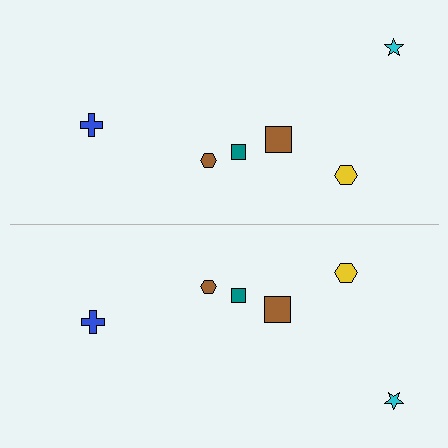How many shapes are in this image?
There are 12 shapes in this image.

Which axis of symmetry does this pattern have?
The pattern has a horizontal axis of symmetry running through the center of the image.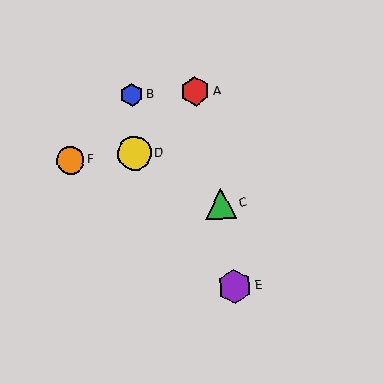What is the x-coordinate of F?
Object F is at x≈70.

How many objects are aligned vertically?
2 objects (B, D) are aligned vertically.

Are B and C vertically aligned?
No, B is at x≈132 and C is at x≈221.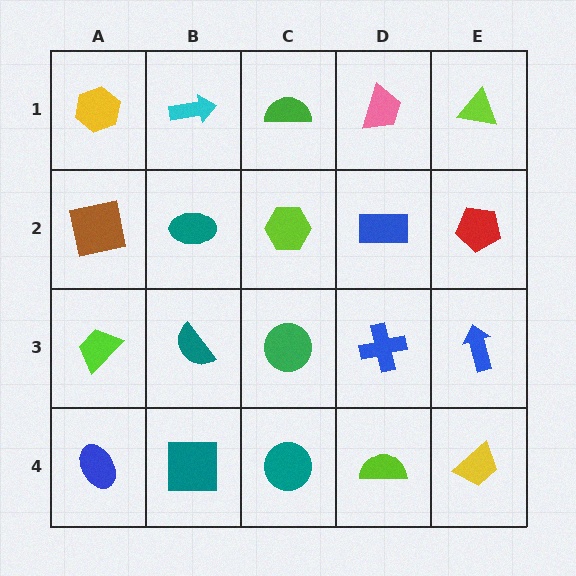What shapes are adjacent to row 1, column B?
A teal ellipse (row 2, column B), a yellow hexagon (row 1, column A), a green semicircle (row 1, column C).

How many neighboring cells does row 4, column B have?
3.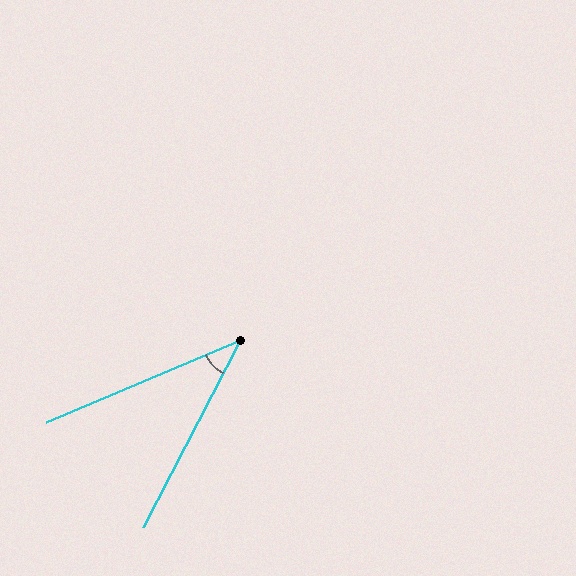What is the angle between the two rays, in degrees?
Approximately 40 degrees.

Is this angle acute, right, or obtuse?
It is acute.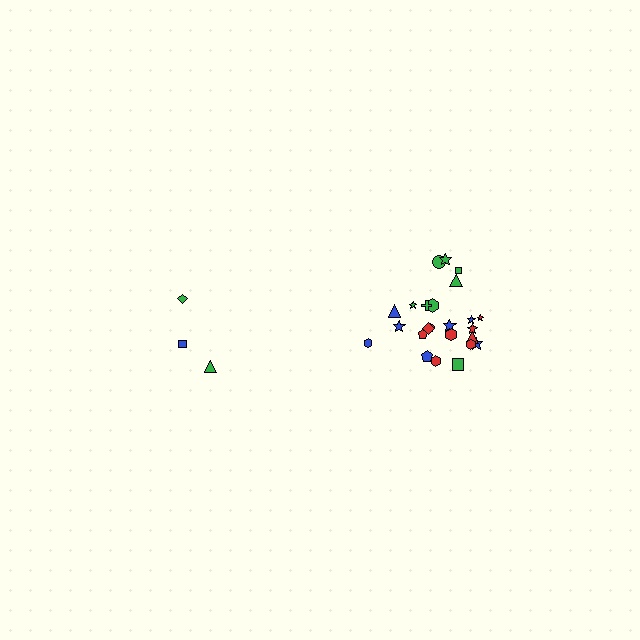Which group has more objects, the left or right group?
The right group.